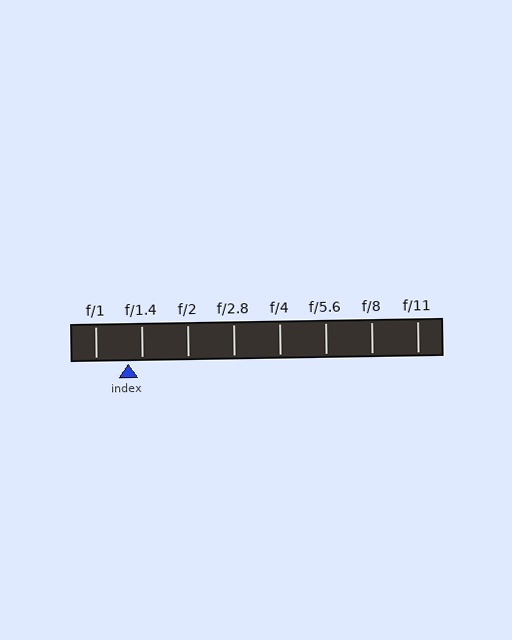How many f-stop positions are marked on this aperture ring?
There are 8 f-stop positions marked.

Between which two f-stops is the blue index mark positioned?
The index mark is between f/1 and f/1.4.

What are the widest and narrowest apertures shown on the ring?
The widest aperture shown is f/1 and the narrowest is f/11.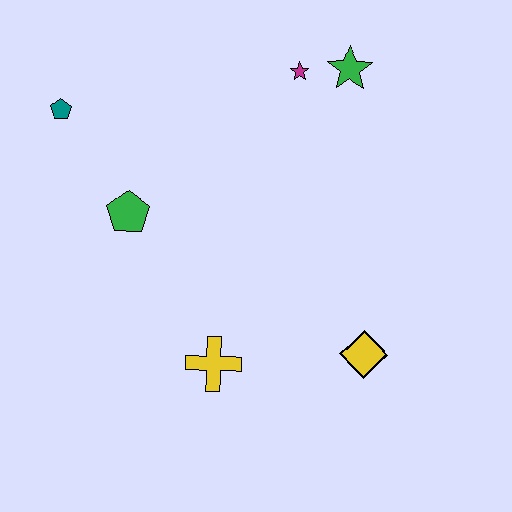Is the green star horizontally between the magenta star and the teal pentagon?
No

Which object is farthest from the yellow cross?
The green star is farthest from the yellow cross.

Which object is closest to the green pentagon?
The teal pentagon is closest to the green pentagon.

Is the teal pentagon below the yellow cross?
No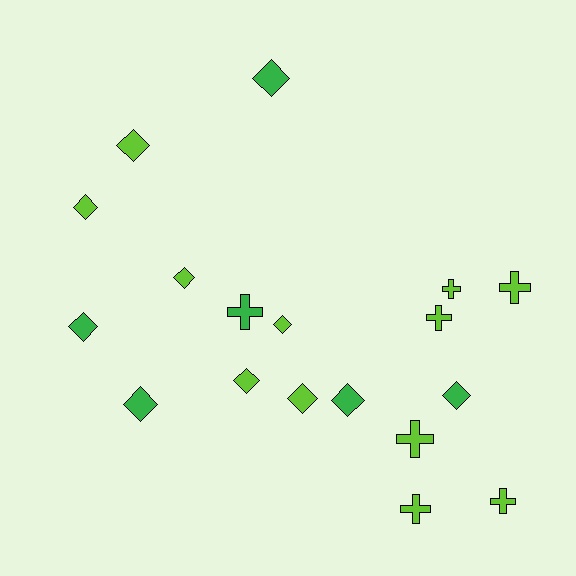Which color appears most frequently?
Lime, with 12 objects.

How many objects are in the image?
There are 18 objects.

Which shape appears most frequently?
Diamond, with 11 objects.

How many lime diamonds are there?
There are 6 lime diamonds.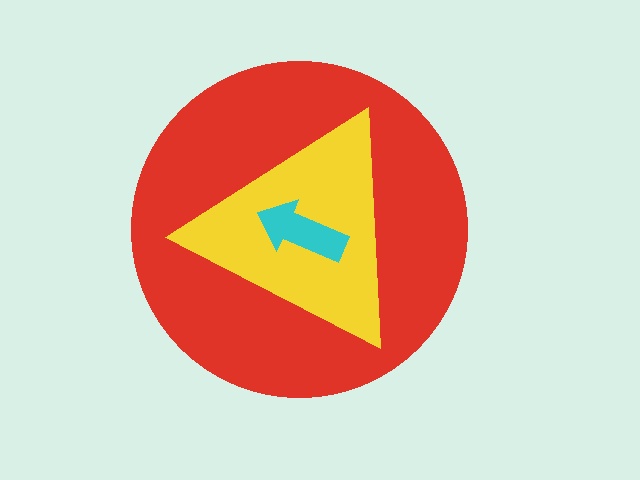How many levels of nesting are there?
3.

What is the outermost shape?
The red circle.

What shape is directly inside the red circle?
The yellow triangle.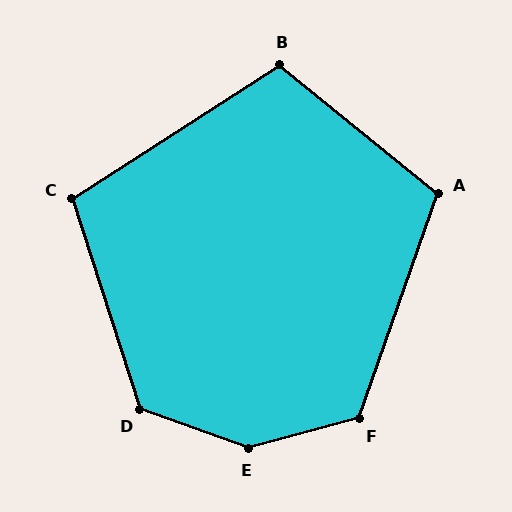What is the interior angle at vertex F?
Approximately 124 degrees (obtuse).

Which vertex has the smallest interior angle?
C, at approximately 105 degrees.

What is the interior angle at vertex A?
Approximately 110 degrees (obtuse).